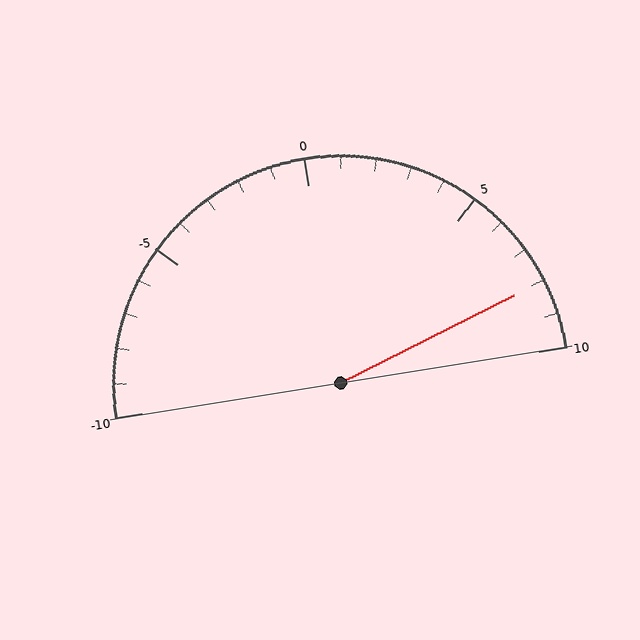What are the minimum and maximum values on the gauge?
The gauge ranges from -10 to 10.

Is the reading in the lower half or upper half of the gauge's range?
The reading is in the upper half of the range (-10 to 10).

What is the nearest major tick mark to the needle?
The nearest major tick mark is 10.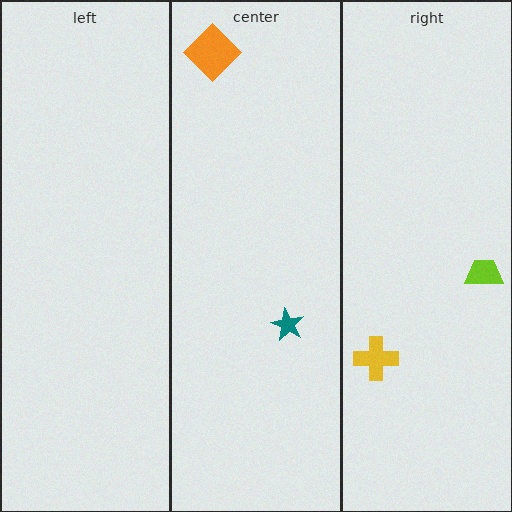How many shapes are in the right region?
2.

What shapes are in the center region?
The orange diamond, the teal star.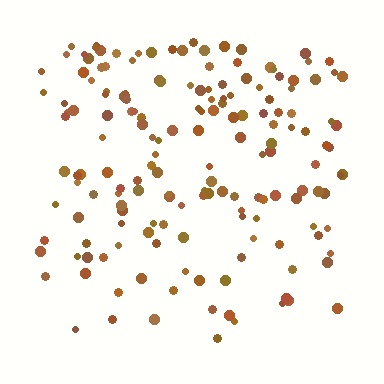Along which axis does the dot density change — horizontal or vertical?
Vertical.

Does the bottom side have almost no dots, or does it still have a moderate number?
Still a moderate number, just noticeably fewer than the top.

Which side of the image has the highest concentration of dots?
The top.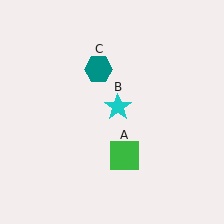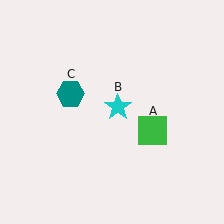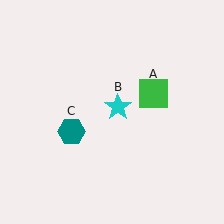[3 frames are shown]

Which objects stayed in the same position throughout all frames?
Cyan star (object B) remained stationary.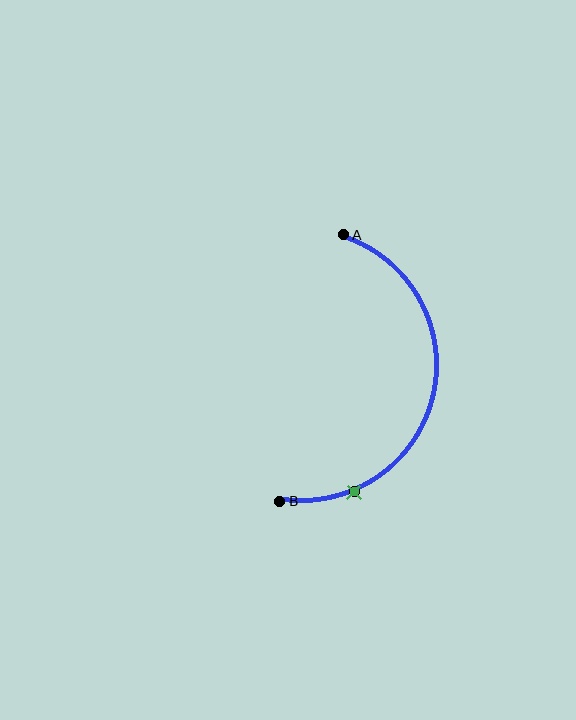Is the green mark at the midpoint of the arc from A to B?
No. The green mark lies on the arc but is closer to endpoint B. The arc midpoint would be at the point on the curve equidistant along the arc from both A and B.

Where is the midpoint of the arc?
The arc midpoint is the point on the curve farthest from the straight line joining A and B. It sits to the right of that line.